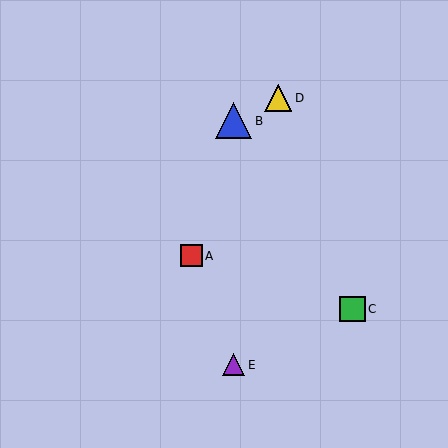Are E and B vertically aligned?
Yes, both are at x≈234.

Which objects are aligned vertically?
Objects B, E are aligned vertically.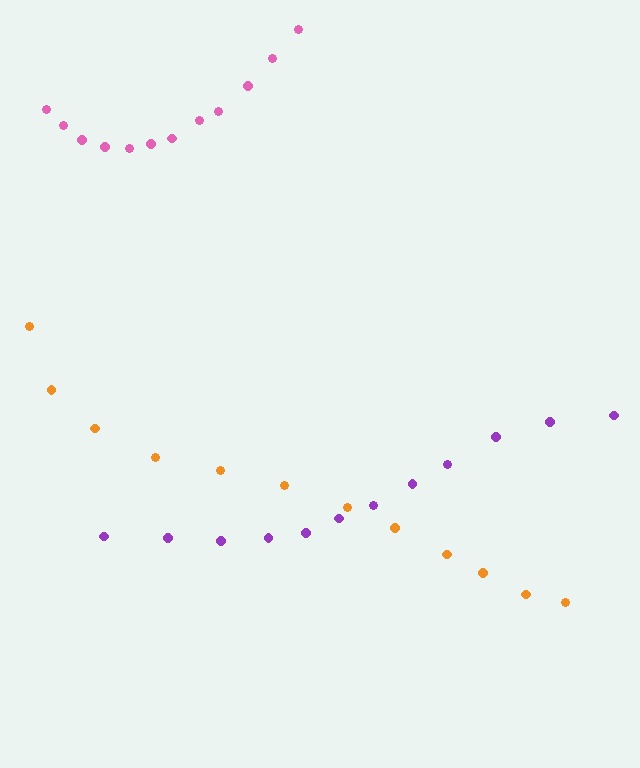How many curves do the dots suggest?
There are 3 distinct paths.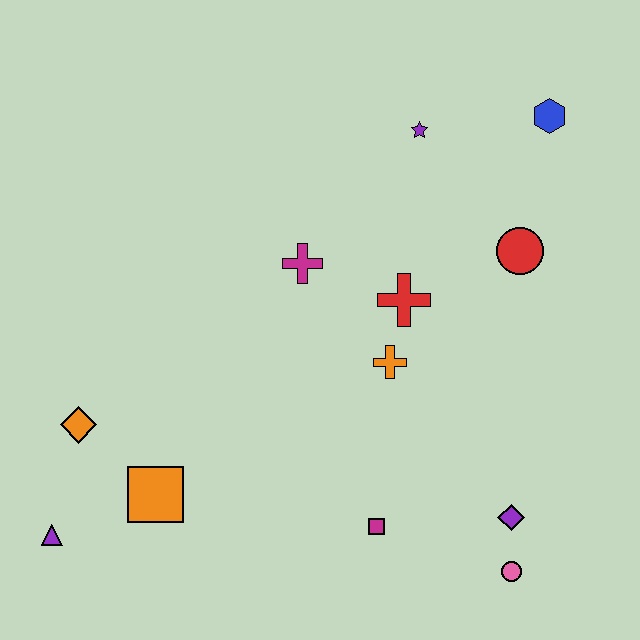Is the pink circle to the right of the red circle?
No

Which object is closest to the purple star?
The blue hexagon is closest to the purple star.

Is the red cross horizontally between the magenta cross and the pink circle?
Yes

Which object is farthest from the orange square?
The blue hexagon is farthest from the orange square.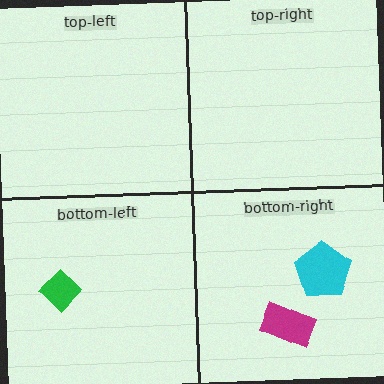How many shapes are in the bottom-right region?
2.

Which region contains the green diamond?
The bottom-left region.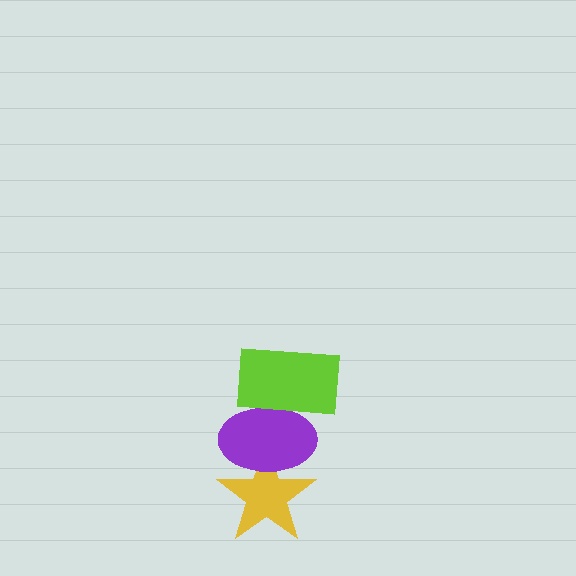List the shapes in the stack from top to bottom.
From top to bottom: the lime rectangle, the purple ellipse, the yellow star.